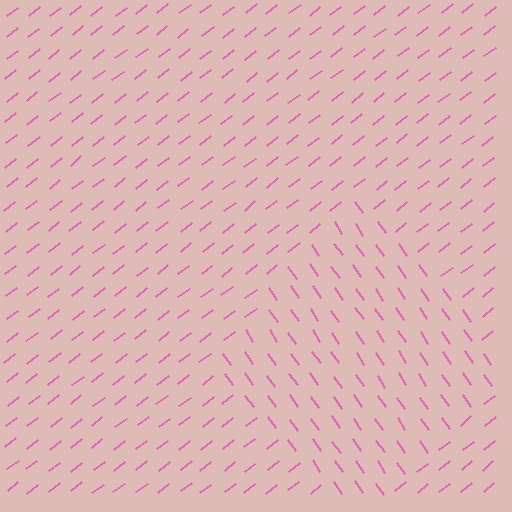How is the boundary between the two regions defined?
The boundary is defined purely by a change in line orientation (approximately 86 degrees difference). All lines are the same color and thickness.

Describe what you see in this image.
The image is filled with small pink line segments. A diamond region in the image has lines oriented differently from the surrounding lines, creating a visible texture boundary.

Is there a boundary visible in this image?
Yes, there is a texture boundary formed by a change in line orientation.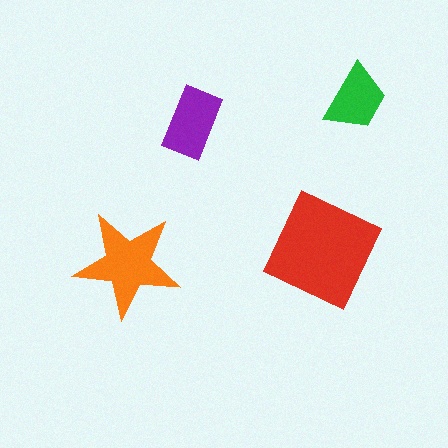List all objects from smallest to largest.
The green trapezoid, the purple rectangle, the orange star, the red square.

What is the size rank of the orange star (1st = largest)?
2nd.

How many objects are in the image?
There are 4 objects in the image.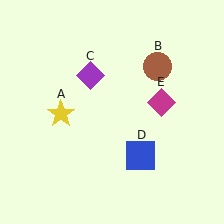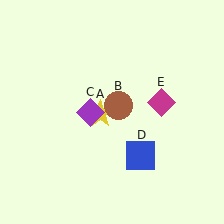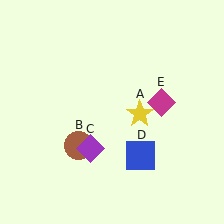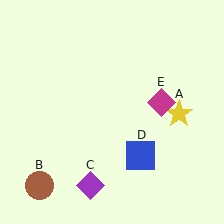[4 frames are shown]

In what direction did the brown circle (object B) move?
The brown circle (object B) moved down and to the left.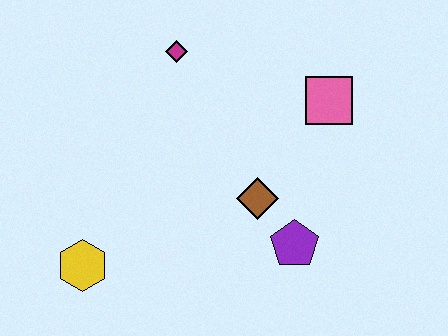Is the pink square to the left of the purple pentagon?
No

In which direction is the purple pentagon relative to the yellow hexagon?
The purple pentagon is to the right of the yellow hexagon.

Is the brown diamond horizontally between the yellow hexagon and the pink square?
Yes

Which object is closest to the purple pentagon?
The brown diamond is closest to the purple pentagon.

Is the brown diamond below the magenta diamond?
Yes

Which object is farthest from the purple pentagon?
The magenta diamond is farthest from the purple pentagon.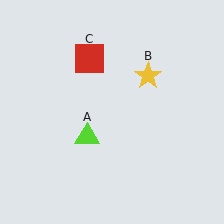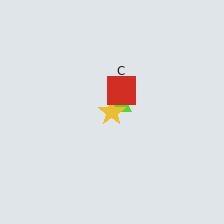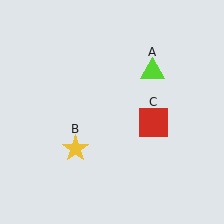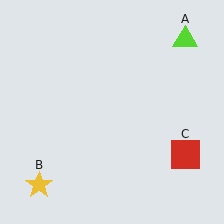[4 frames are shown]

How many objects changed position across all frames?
3 objects changed position: lime triangle (object A), yellow star (object B), red square (object C).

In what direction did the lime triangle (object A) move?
The lime triangle (object A) moved up and to the right.